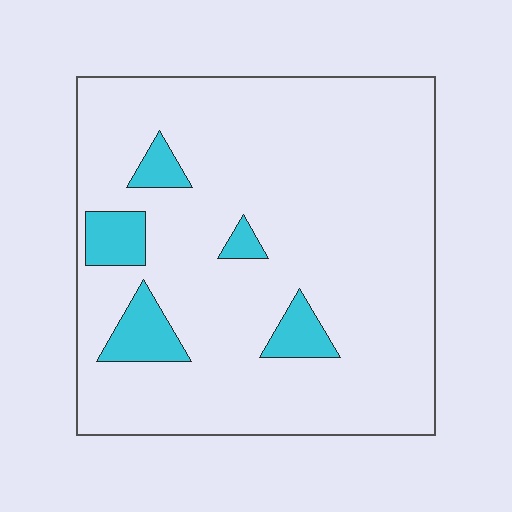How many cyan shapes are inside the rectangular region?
5.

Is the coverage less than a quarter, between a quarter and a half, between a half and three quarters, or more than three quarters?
Less than a quarter.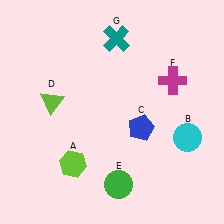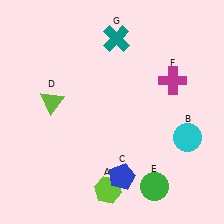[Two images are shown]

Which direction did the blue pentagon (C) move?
The blue pentagon (C) moved down.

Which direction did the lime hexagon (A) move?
The lime hexagon (A) moved right.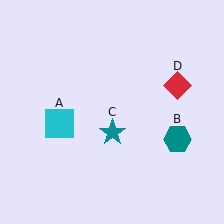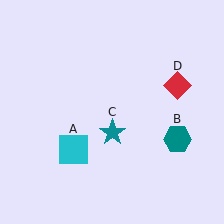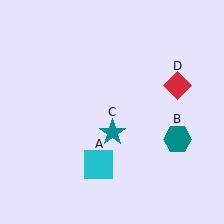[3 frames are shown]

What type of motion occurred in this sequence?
The cyan square (object A) rotated counterclockwise around the center of the scene.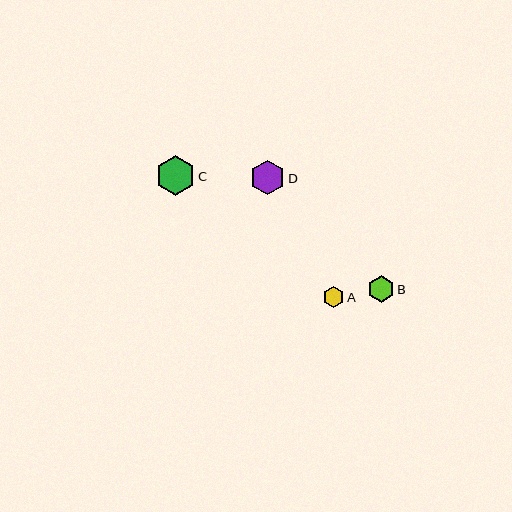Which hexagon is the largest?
Hexagon C is the largest with a size of approximately 39 pixels.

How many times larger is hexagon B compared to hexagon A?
Hexagon B is approximately 1.3 times the size of hexagon A.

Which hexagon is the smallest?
Hexagon A is the smallest with a size of approximately 21 pixels.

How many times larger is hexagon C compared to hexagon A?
Hexagon C is approximately 1.9 times the size of hexagon A.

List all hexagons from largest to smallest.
From largest to smallest: C, D, B, A.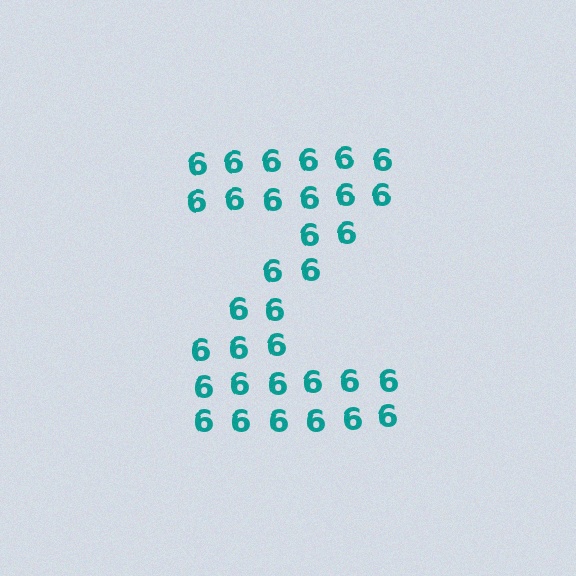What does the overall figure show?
The overall figure shows the letter Z.